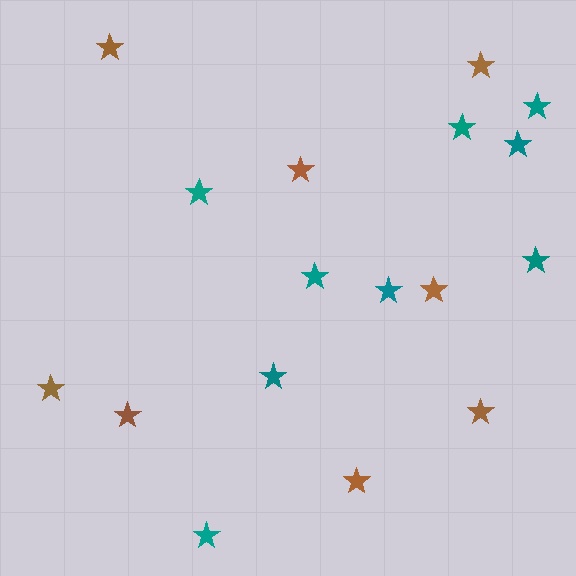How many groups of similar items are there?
There are 2 groups: one group of brown stars (8) and one group of teal stars (9).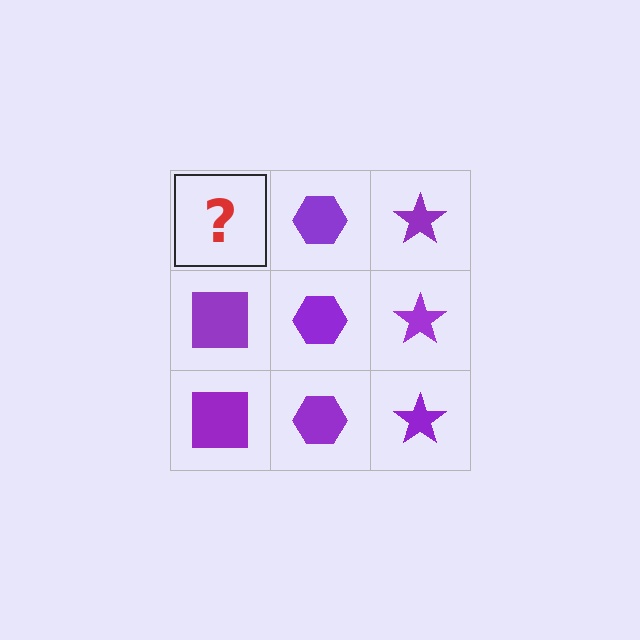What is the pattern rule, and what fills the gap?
The rule is that each column has a consistent shape. The gap should be filled with a purple square.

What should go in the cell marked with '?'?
The missing cell should contain a purple square.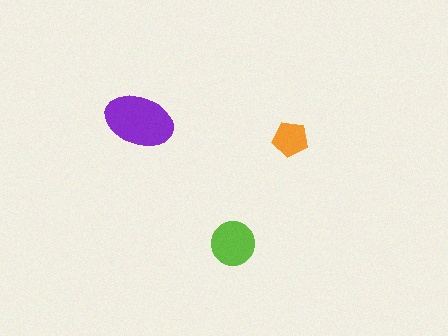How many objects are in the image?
There are 3 objects in the image.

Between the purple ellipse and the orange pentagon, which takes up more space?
The purple ellipse.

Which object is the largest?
The purple ellipse.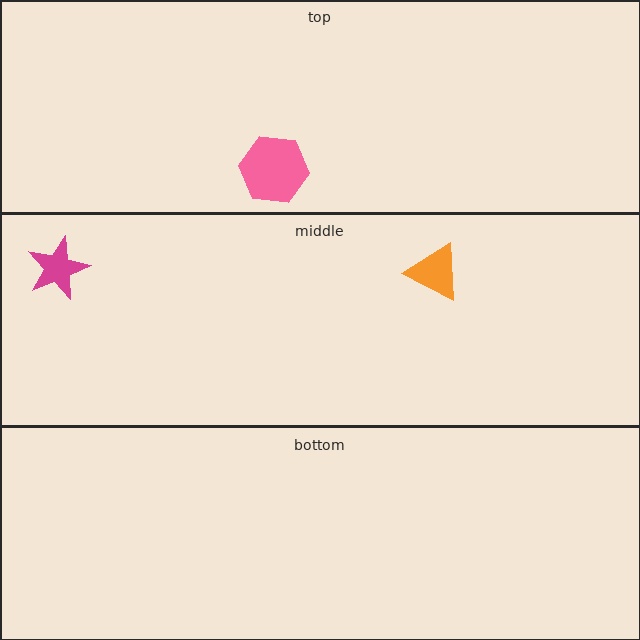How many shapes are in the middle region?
2.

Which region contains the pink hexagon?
The top region.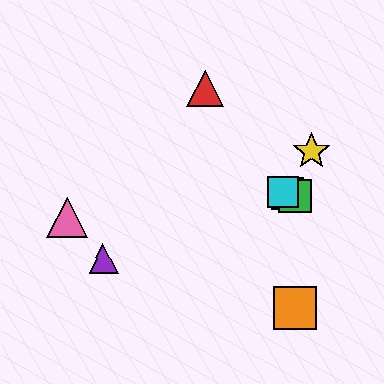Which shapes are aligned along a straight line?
The blue square, the green square, the cyan square are aligned along a straight line.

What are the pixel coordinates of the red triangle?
The red triangle is at (205, 89).